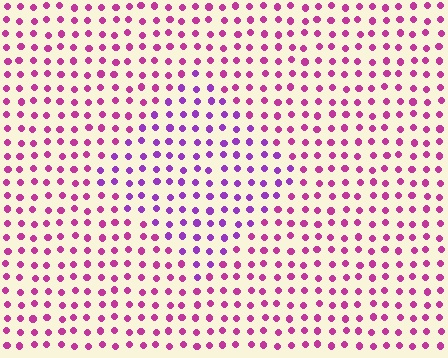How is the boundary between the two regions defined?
The boundary is defined purely by a slight shift in hue (about 34 degrees). Spacing, size, and orientation are identical on both sides.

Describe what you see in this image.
The image is filled with small magenta elements in a uniform arrangement. A diamond-shaped region is visible where the elements are tinted to a slightly different hue, forming a subtle color boundary.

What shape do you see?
I see a diamond.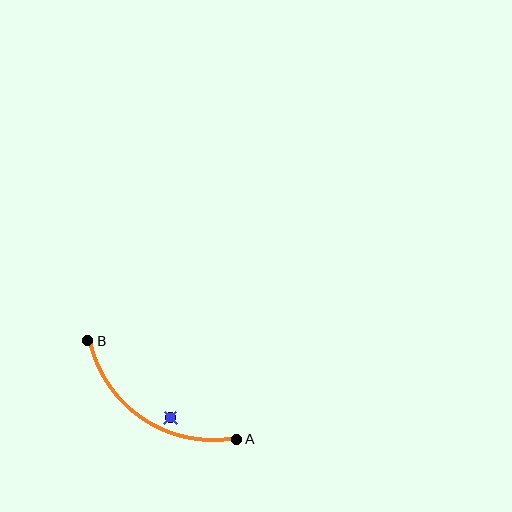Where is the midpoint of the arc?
The arc midpoint is the point on the curve farthest from the straight line joining A and B. It sits below that line.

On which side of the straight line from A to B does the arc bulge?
The arc bulges below the straight line connecting A and B.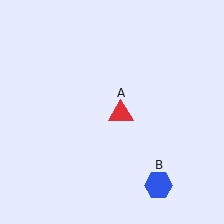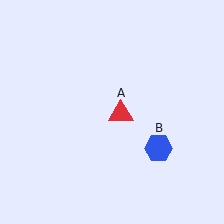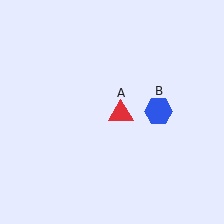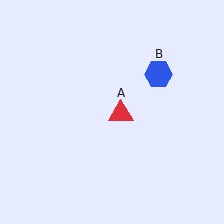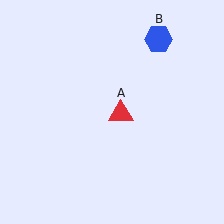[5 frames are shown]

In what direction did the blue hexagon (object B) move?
The blue hexagon (object B) moved up.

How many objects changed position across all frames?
1 object changed position: blue hexagon (object B).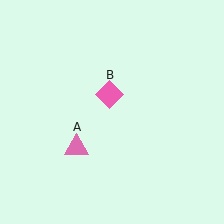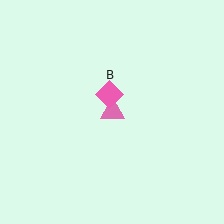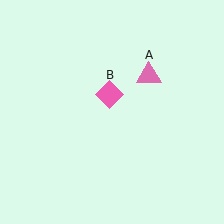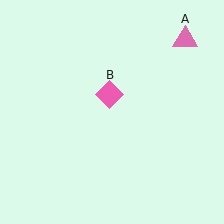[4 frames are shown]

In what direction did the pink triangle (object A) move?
The pink triangle (object A) moved up and to the right.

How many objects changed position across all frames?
1 object changed position: pink triangle (object A).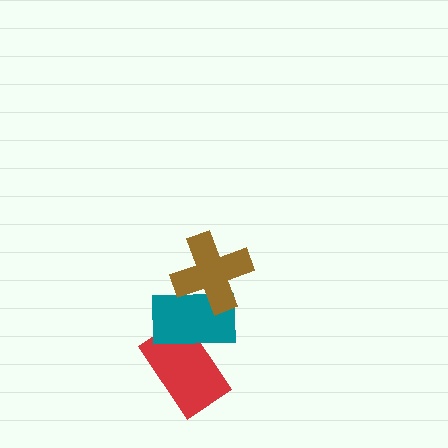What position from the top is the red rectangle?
The red rectangle is 3rd from the top.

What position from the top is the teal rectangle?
The teal rectangle is 2nd from the top.